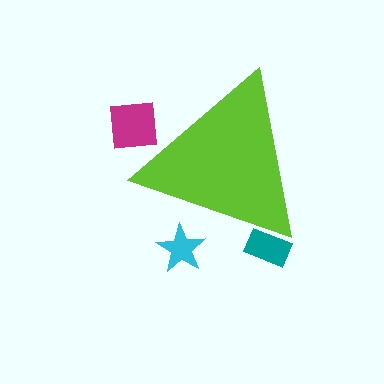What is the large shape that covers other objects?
A lime triangle.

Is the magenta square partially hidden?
Yes, the magenta square is partially hidden behind the lime triangle.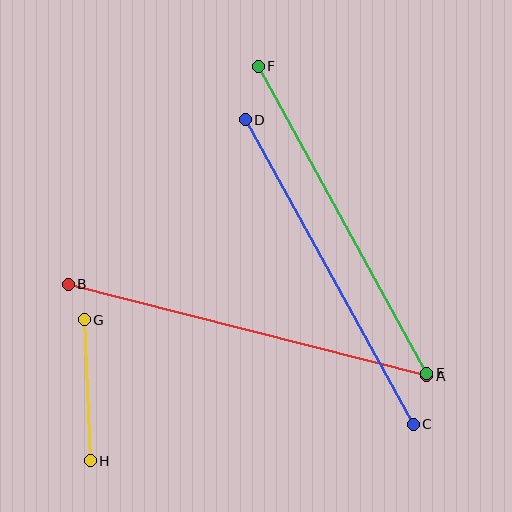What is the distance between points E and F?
The distance is approximately 350 pixels.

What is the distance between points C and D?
The distance is approximately 348 pixels.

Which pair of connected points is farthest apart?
Points A and B are farthest apart.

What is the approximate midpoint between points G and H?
The midpoint is at approximately (87, 390) pixels.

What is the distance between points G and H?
The distance is approximately 141 pixels.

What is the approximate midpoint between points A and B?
The midpoint is at approximately (247, 330) pixels.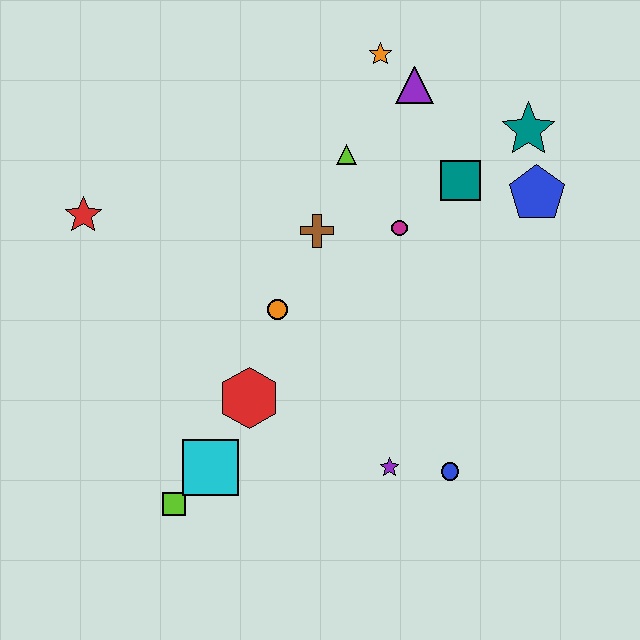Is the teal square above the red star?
Yes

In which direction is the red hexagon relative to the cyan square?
The red hexagon is above the cyan square.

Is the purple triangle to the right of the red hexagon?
Yes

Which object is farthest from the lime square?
The teal star is farthest from the lime square.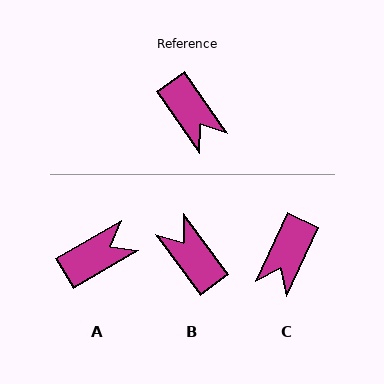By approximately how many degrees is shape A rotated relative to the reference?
Approximately 85 degrees counter-clockwise.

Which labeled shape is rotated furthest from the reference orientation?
B, about 179 degrees away.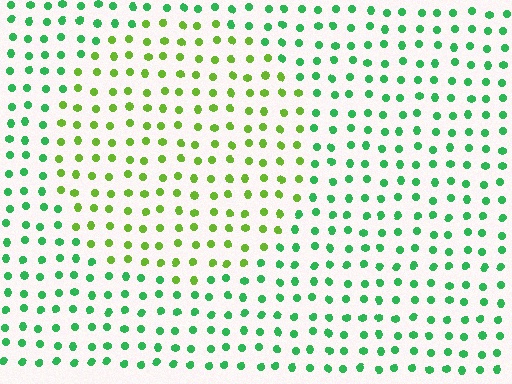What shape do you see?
I see a circle.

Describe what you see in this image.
The image is filled with small green elements in a uniform arrangement. A circle-shaped region is visible where the elements are tinted to a slightly different hue, forming a subtle color boundary.